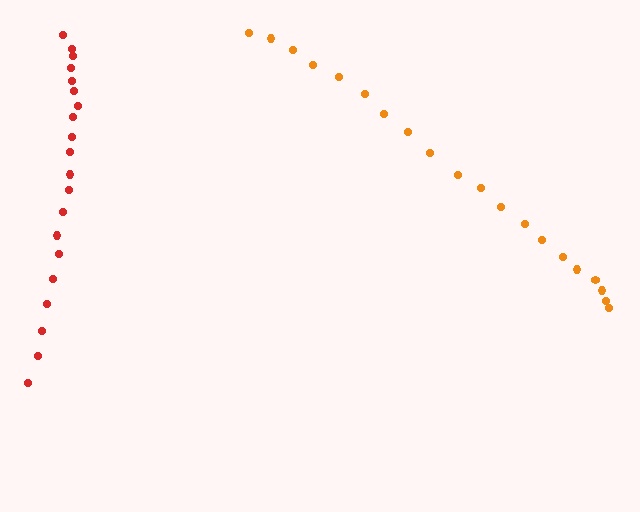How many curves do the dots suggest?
There are 2 distinct paths.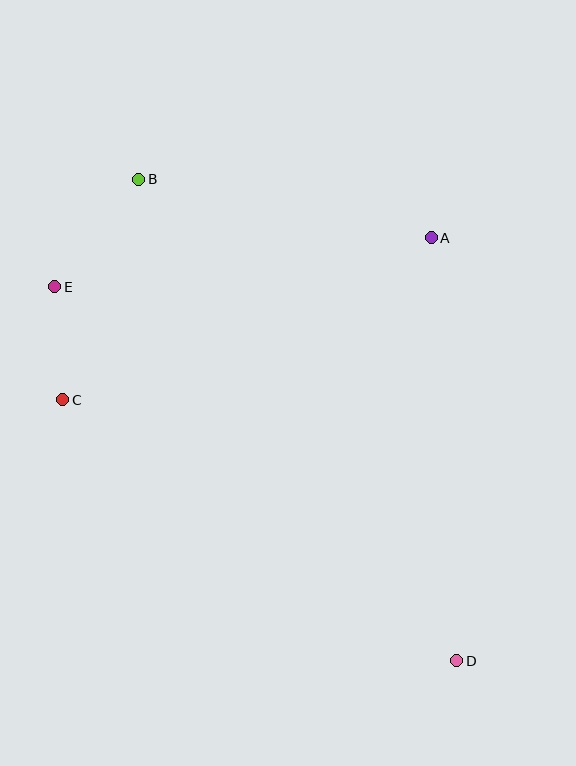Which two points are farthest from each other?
Points B and D are farthest from each other.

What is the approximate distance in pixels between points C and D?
The distance between C and D is approximately 473 pixels.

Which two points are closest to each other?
Points C and E are closest to each other.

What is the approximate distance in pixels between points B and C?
The distance between B and C is approximately 233 pixels.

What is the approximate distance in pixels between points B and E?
The distance between B and E is approximately 137 pixels.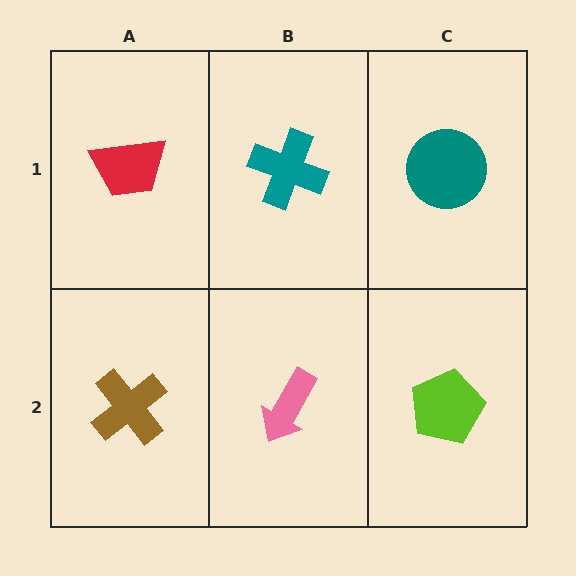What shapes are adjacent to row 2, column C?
A teal circle (row 1, column C), a pink arrow (row 2, column B).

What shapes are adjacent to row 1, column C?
A lime pentagon (row 2, column C), a teal cross (row 1, column B).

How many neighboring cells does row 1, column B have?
3.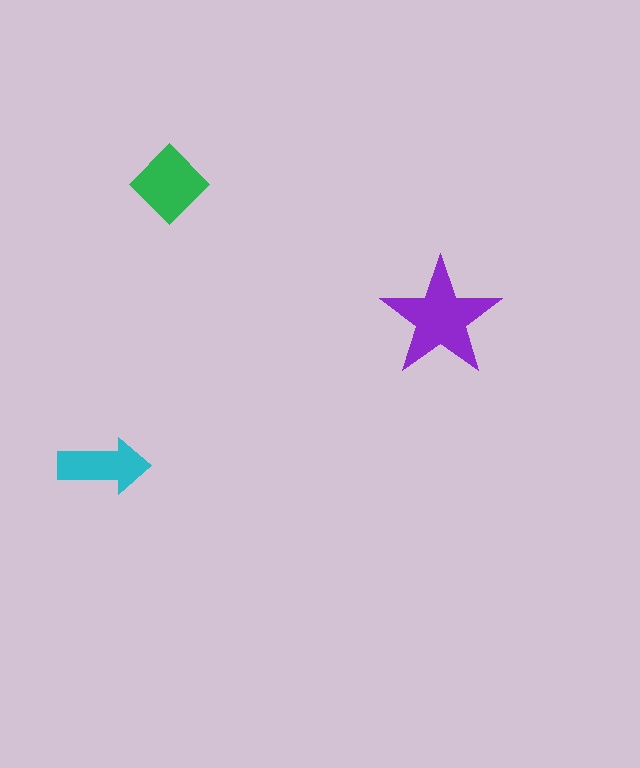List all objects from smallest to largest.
The cyan arrow, the green diamond, the purple star.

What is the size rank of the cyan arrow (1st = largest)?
3rd.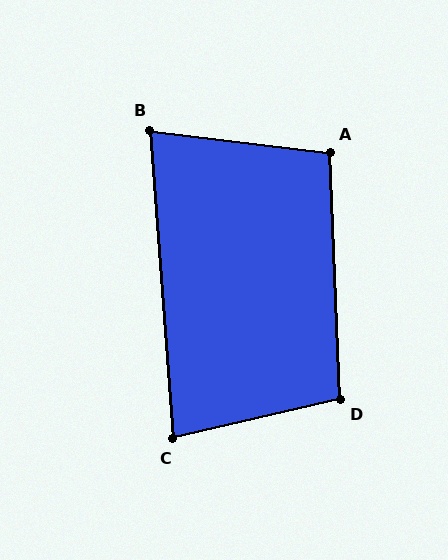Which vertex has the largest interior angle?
D, at approximately 101 degrees.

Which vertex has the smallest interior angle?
B, at approximately 79 degrees.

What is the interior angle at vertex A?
Approximately 99 degrees (obtuse).